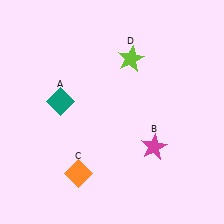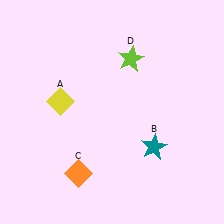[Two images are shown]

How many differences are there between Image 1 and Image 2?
There are 2 differences between the two images.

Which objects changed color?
A changed from teal to yellow. B changed from magenta to teal.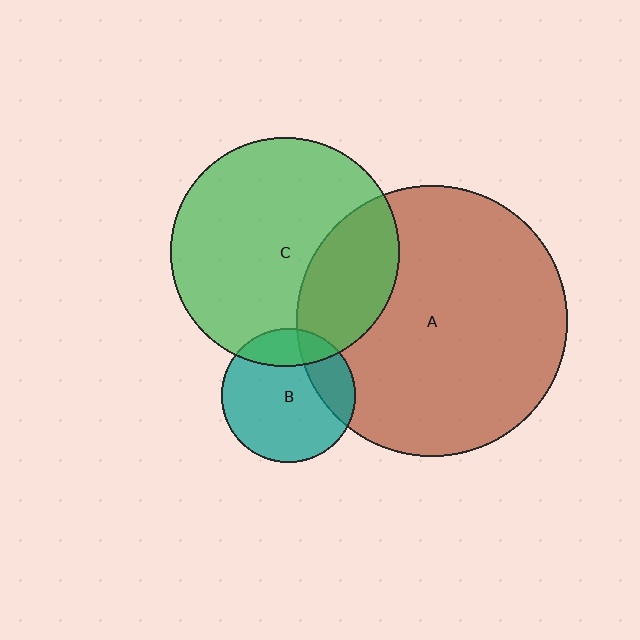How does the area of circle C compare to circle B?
Approximately 2.9 times.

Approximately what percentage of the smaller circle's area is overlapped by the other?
Approximately 30%.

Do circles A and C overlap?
Yes.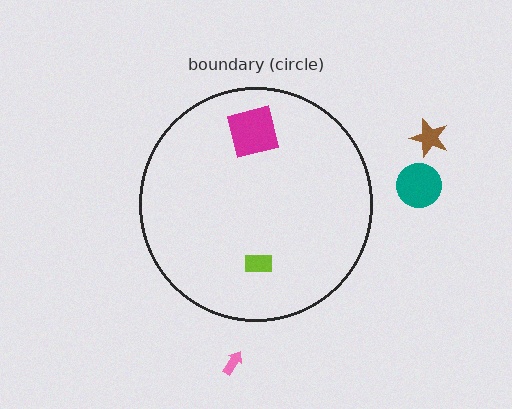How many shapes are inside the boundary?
2 inside, 3 outside.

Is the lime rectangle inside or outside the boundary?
Inside.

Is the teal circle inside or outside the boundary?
Outside.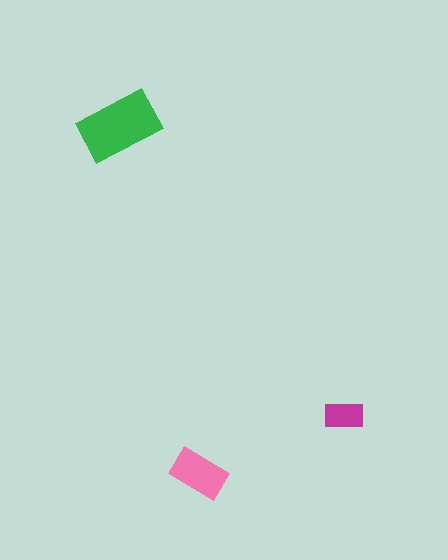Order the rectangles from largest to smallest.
the green one, the pink one, the magenta one.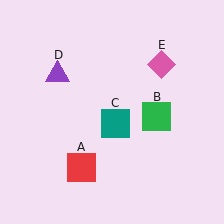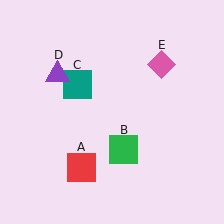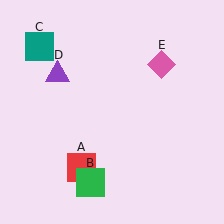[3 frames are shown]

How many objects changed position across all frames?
2 objects changed position: green square (object B), teal square (object C).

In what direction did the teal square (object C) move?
The teal square (object C) moved up and to the left.